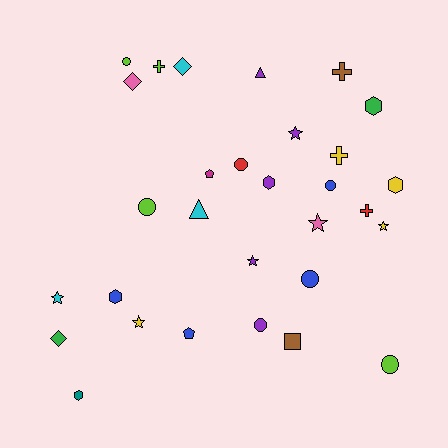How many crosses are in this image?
There are 4 crosses.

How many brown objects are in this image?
There are 2 brown objects.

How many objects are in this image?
There are 30 objects.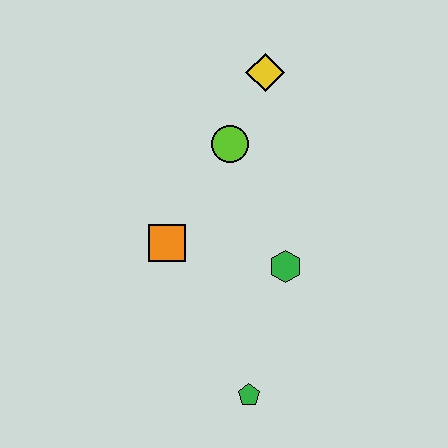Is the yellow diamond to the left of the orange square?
No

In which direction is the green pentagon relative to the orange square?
The green pentagon is below the orange square.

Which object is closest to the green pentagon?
The green hexagon is closest to the green pentagon.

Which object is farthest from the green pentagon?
The yellow diamond is farthest from the green pentagon.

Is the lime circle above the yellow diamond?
No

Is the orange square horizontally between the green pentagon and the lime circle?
No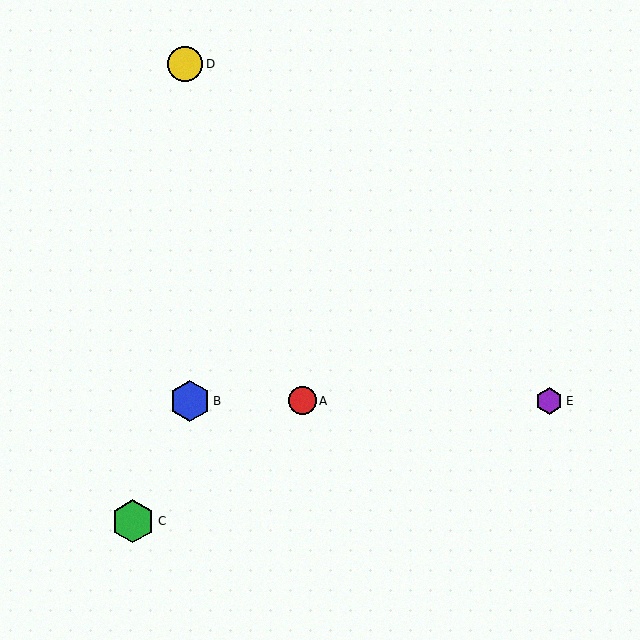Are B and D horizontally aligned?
No, B is at y≈401 and D is at y≈64.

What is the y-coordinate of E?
Object E is at y≈401.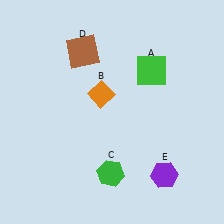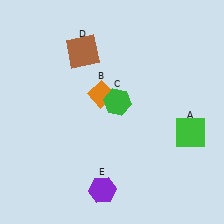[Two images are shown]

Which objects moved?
The objects that moved are: the green square (A), the green hexagon (C), the purple hexagon (E).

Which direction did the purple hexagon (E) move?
The purple hexagon (E) moved left.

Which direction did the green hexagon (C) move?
The green hexagon (C) moved up.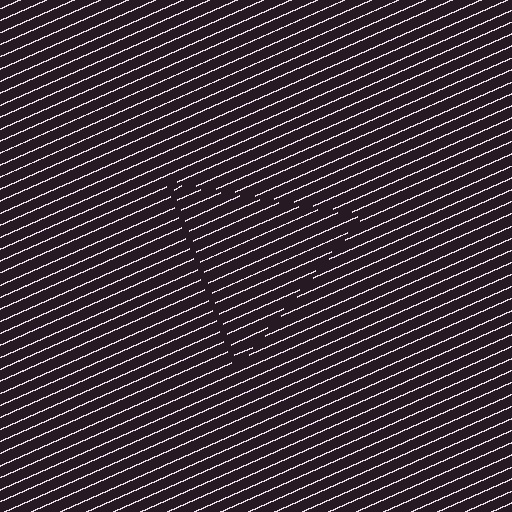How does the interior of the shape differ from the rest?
The interior of the shape contains the same grating, shifted by half a period — the contour is defined by the phase discontinuity where line-ends from the inner and outer gratings abut.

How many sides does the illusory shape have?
3 sides — the line-ends trace a triangle.